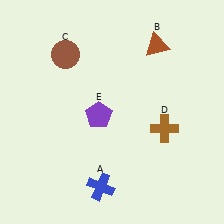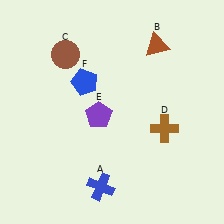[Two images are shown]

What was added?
A blue pentagon (F) was added in Image 2.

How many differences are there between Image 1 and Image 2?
There is 1 difference between the two images.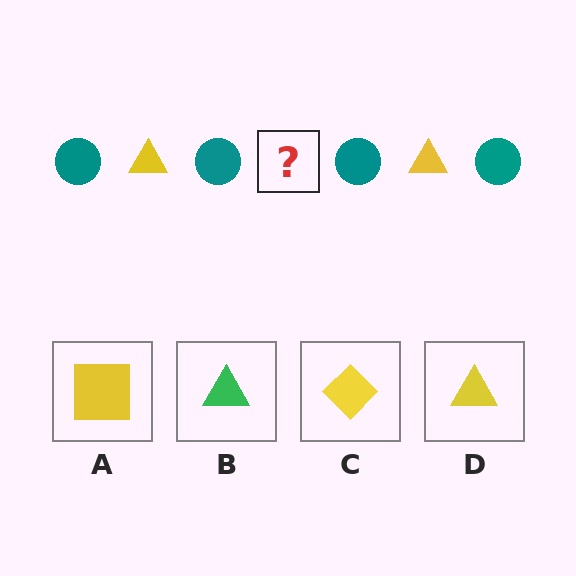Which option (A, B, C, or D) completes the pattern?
D.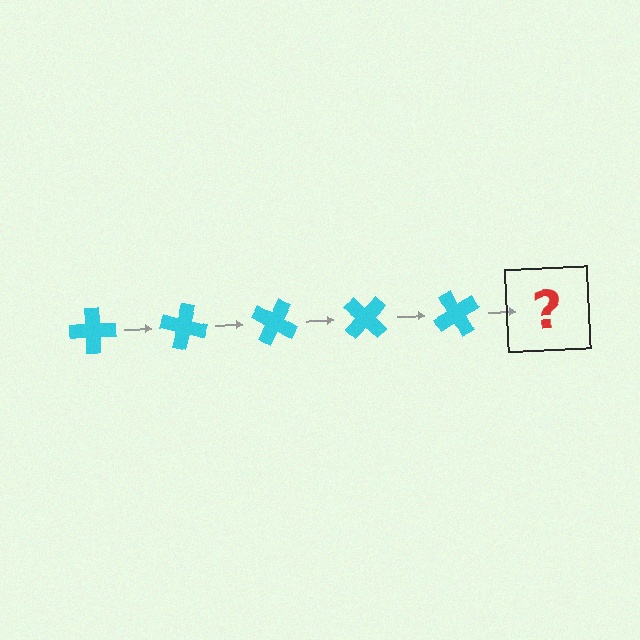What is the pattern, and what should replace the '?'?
The pattern is that the cross rotates 15 degrees each step. The '?' should be a cyan cross rotated 75 degrees.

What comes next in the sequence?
The next element should be a cyan cross rotated 75 degrees.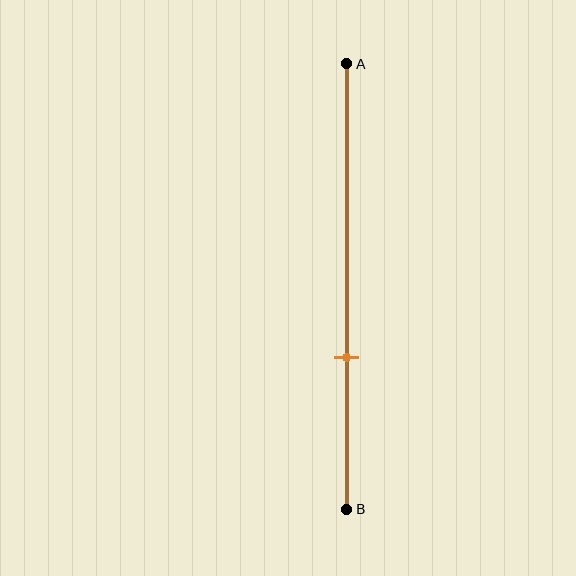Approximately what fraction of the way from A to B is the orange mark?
The orange mark is approximately 65% of the way from A to B.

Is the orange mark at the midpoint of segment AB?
No, the mark is at about 65% from A, not at the 50% midpoint.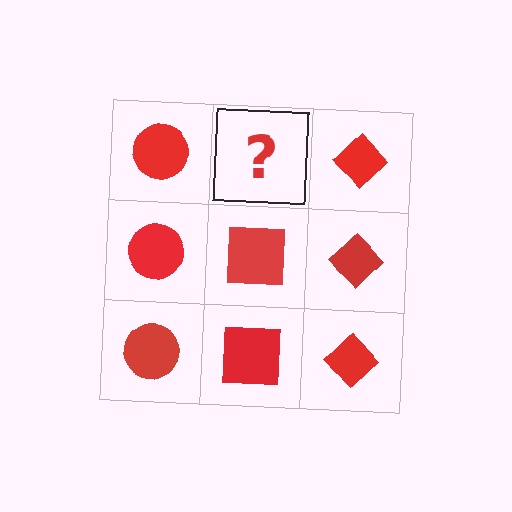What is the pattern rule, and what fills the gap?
The rule is that each column has a consistent shape. The gap should be filled with a red square.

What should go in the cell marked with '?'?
The missing cell should contain a red square.